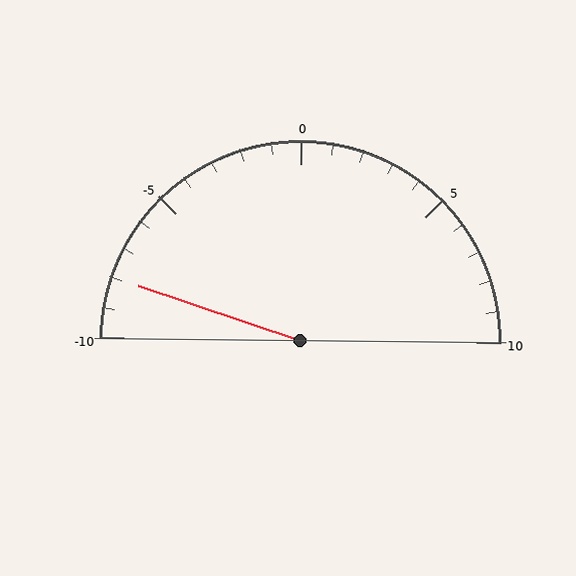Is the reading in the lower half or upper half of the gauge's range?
The reading is in the lower half of the range (-10 to 10).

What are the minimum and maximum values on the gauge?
The gauge ranges from -10 to 10.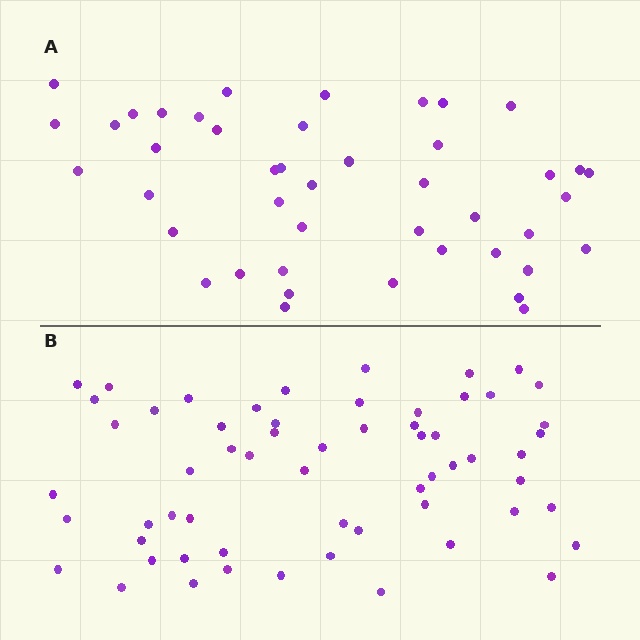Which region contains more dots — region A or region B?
Region B (the bottom region) has more dots.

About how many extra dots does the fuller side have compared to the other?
Region B has approximately 15 more dots than region A.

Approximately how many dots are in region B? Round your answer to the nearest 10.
About 60 dots.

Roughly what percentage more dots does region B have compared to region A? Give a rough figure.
About 35% more.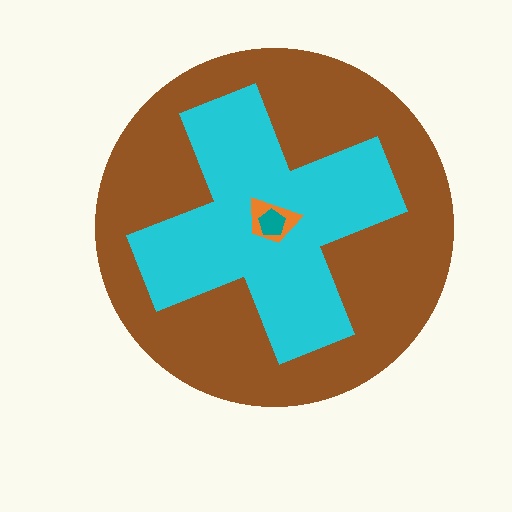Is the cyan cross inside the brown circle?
Yes.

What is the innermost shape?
The teal pentagon.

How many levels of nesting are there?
4.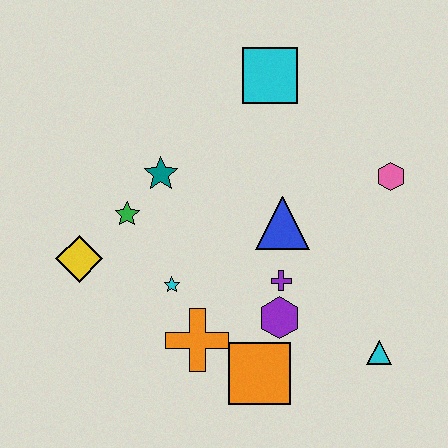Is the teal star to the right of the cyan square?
No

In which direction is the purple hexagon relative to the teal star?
The purple hexagon is below the teal star.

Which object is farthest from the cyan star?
The pink hexagon is farthest from the cyan star.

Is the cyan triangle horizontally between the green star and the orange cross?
No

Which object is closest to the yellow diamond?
The green star is closest to the yellow diamond.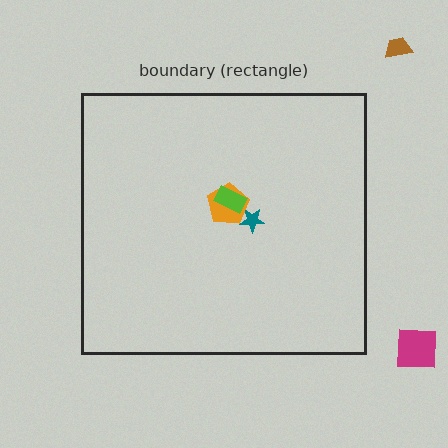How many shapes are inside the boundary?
3 inside, 2 outside.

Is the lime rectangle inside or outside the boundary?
Inside.